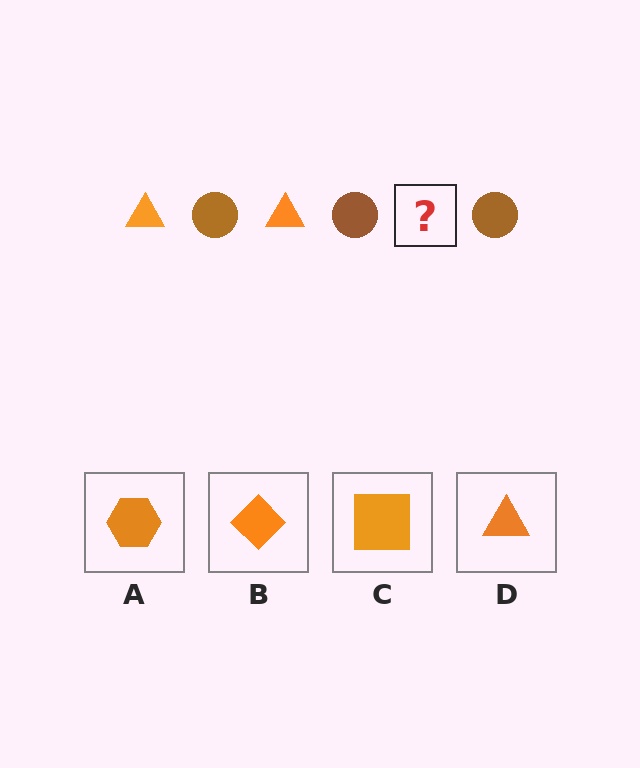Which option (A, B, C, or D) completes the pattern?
D.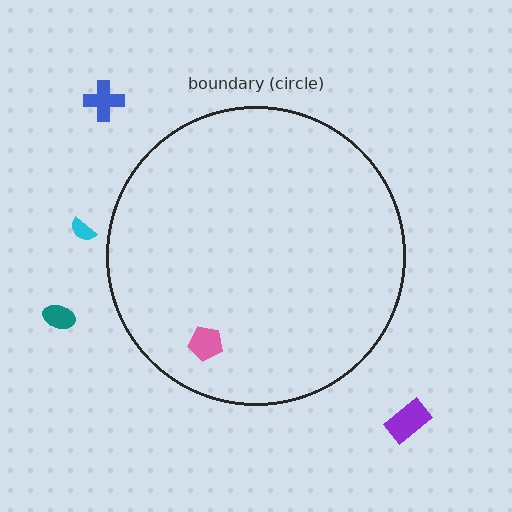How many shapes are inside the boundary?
1 inside, 4 outside.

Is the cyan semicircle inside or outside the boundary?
Outside.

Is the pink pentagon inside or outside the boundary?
Inside.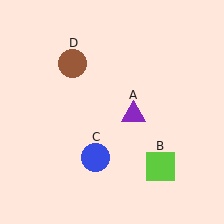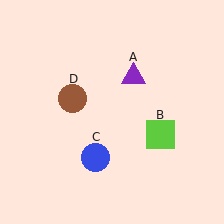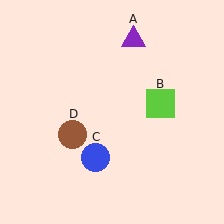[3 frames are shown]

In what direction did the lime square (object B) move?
The lime square (object B) moved up.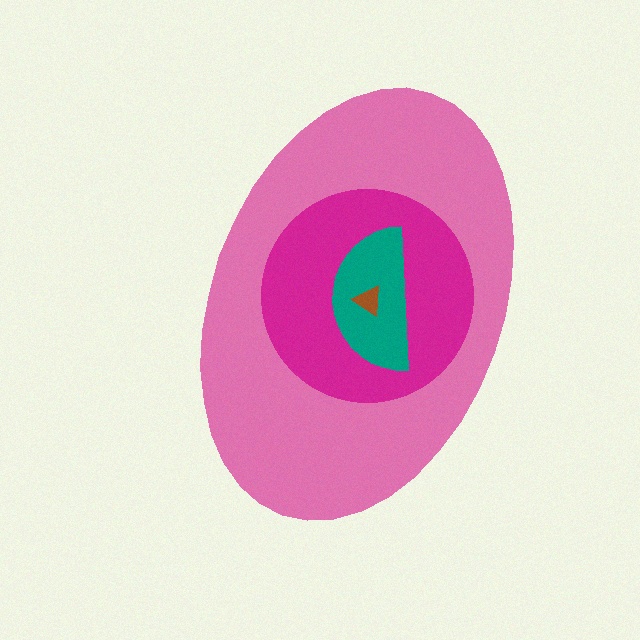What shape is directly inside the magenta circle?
The teal semicircle.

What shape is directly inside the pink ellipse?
The magenta circle.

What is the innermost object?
The brown triangle.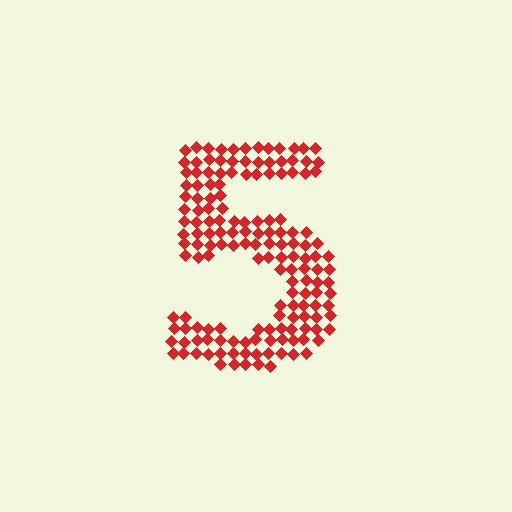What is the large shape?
The large shape is the digit 5.